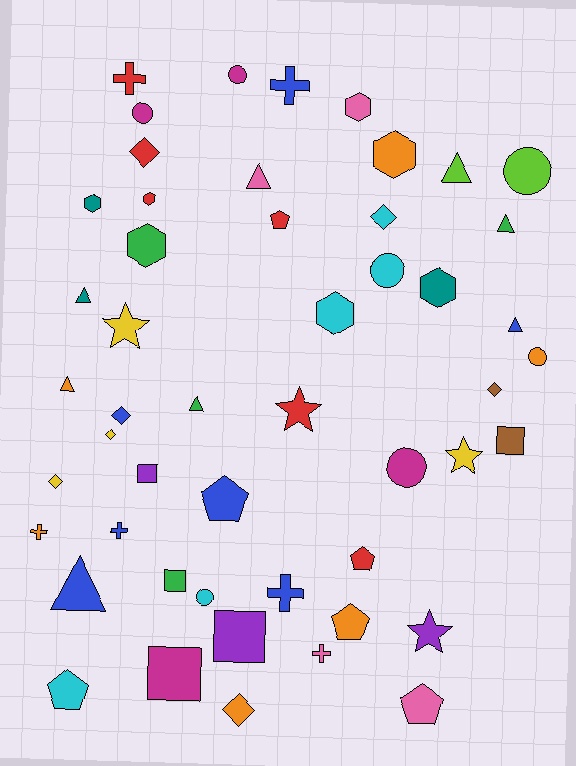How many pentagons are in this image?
There are 6 pentagons.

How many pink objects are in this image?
There are 4 pink objects.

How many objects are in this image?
There are 50 objects.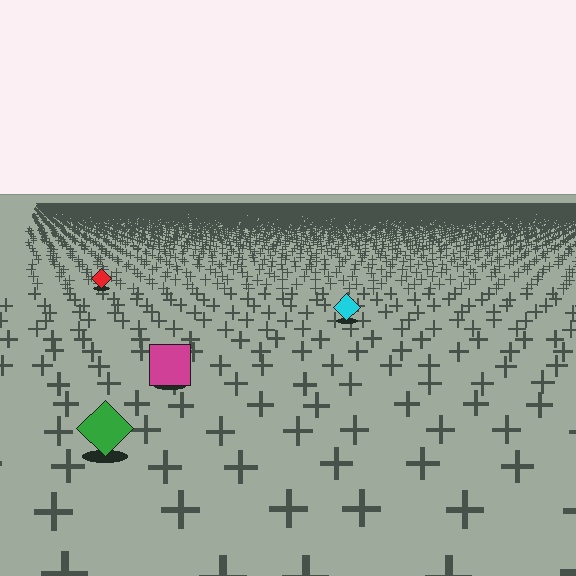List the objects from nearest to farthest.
From nearest to farthest: the green diamond, the magenta square, the cyan diamond, the red diamond.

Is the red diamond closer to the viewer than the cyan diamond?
No. The cyan diamond is closer — you can tell from the texture gradient: the ground texture is coarser near it.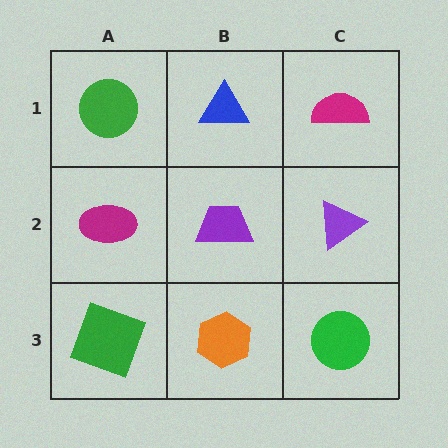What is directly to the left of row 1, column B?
A green circle.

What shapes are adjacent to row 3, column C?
A purple triangle (row 2, column C), an orange hexagon (row 3, column B).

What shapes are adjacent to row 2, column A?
A green circle (row 1, column A), a green square (row 3, column A), a purple trapezoid (row 2, column B).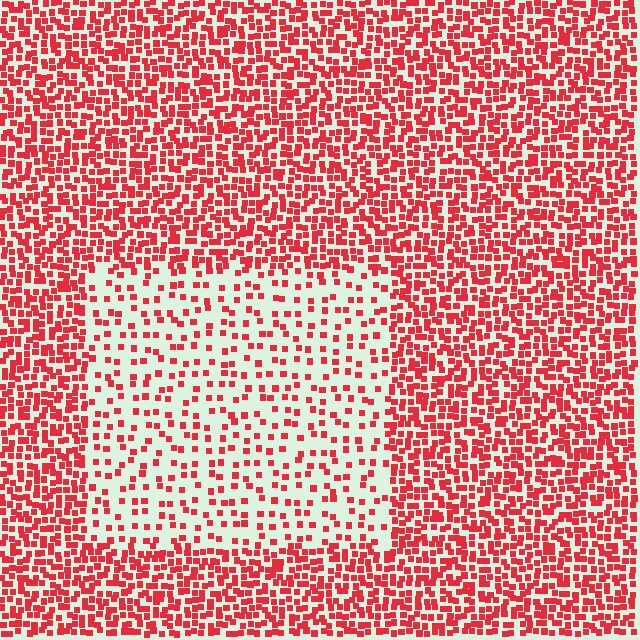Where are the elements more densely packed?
The elements are more densely packed outside the rectangle boundary.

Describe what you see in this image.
The image contains small red elements arranged at two different densities. A rectangle-shaped region is visible where the elements are less densely packed than the surrounding area.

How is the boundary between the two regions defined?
The boundary is defined by a change in element density (approximately 2.5x ratio). All elements are the same color, size, and shape.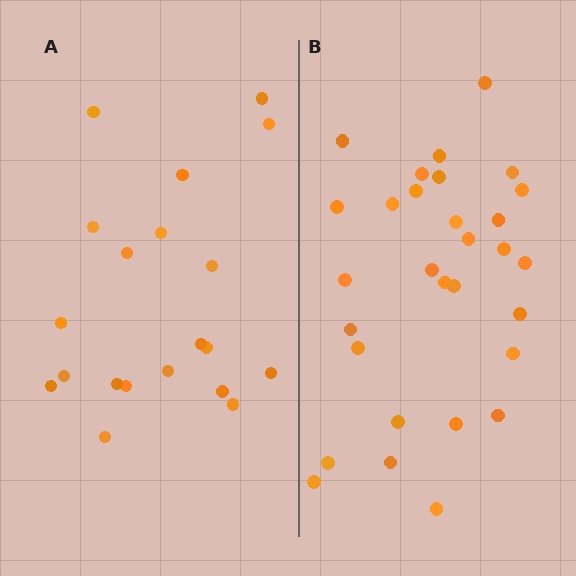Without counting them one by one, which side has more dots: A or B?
Region B (the right region) has more dots.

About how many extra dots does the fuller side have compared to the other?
Region B has roughly 10 or so more dots than region A.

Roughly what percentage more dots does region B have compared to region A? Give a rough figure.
About 50% more.